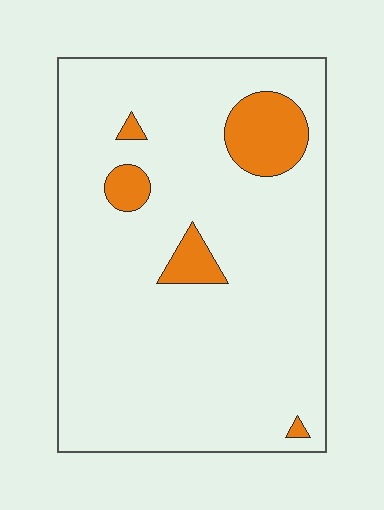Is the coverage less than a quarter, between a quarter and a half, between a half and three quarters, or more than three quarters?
Less than a quarter.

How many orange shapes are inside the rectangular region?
5.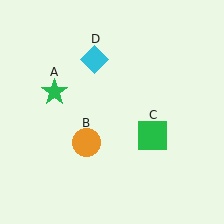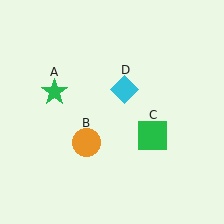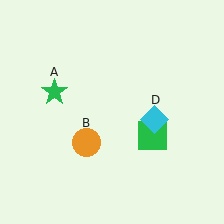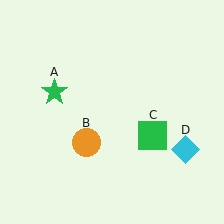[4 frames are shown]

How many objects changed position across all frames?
1 object changed position: cyan diamond (object D).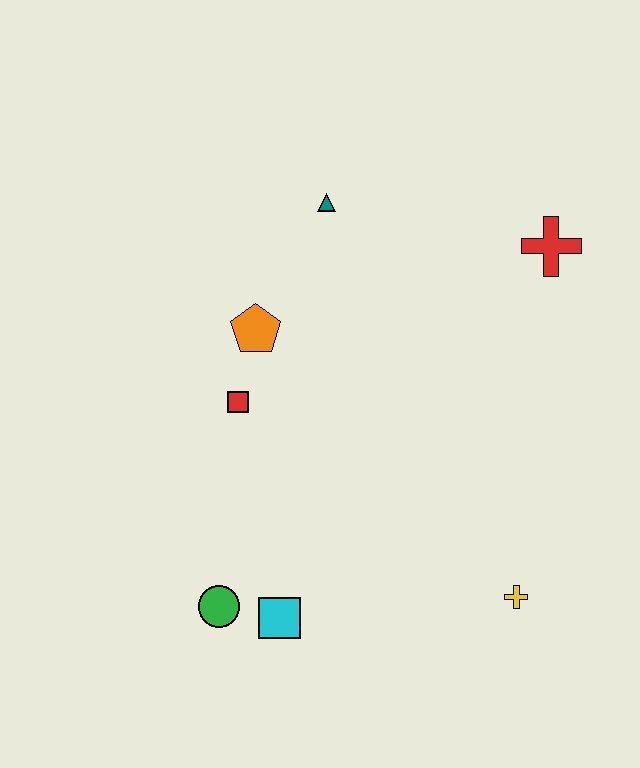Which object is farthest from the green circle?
The red cross is farthest from the green circle.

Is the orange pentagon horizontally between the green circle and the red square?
No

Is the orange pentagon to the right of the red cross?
No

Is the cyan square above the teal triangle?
No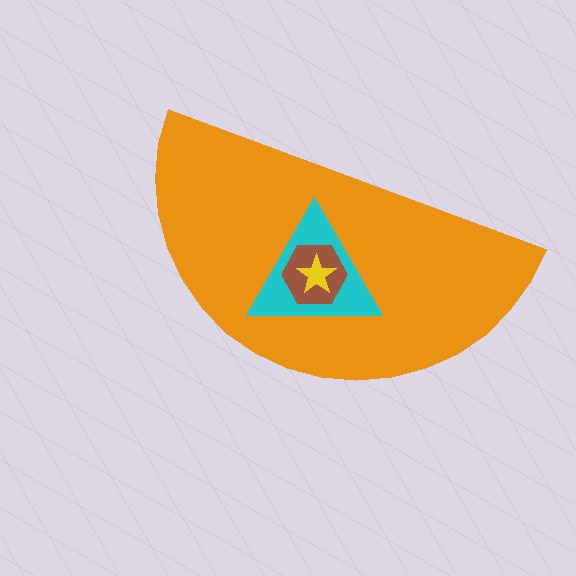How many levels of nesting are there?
4.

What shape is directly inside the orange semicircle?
The cyan triangle.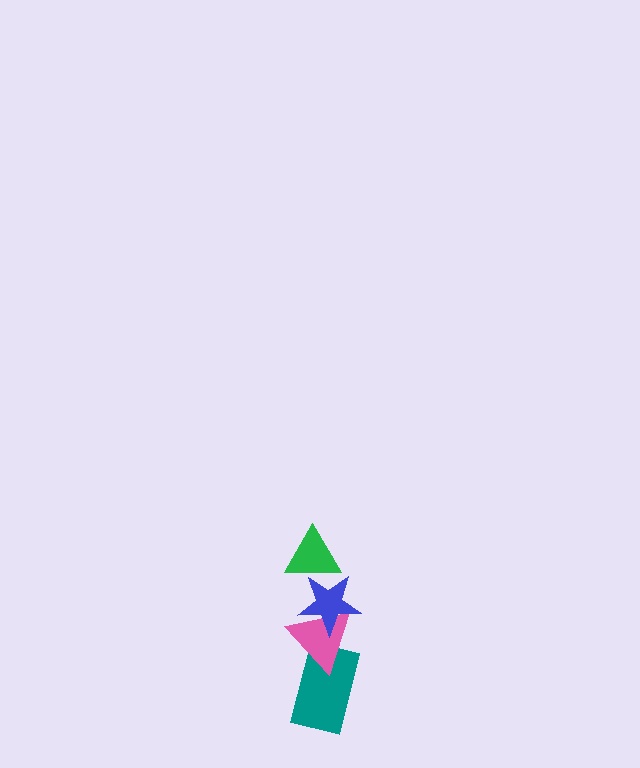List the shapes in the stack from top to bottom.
From top to bottom: the green triangle, the blue star, the pink triangle, the teal rectangle.